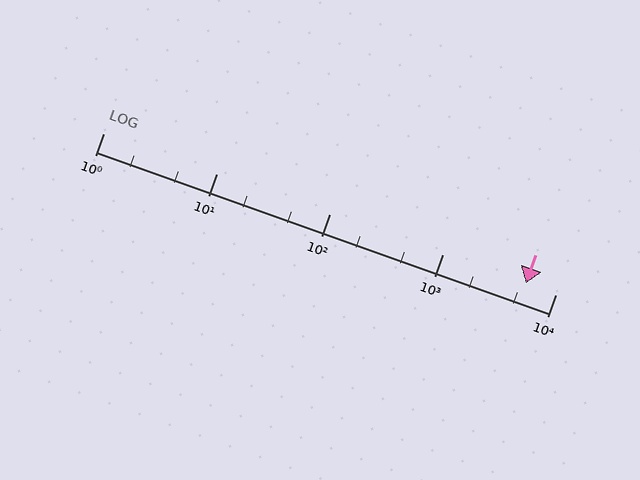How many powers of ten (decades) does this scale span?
The scale spans 4 decades, from 1 to 10000.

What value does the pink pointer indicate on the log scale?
The pointer indicates approximately 5500.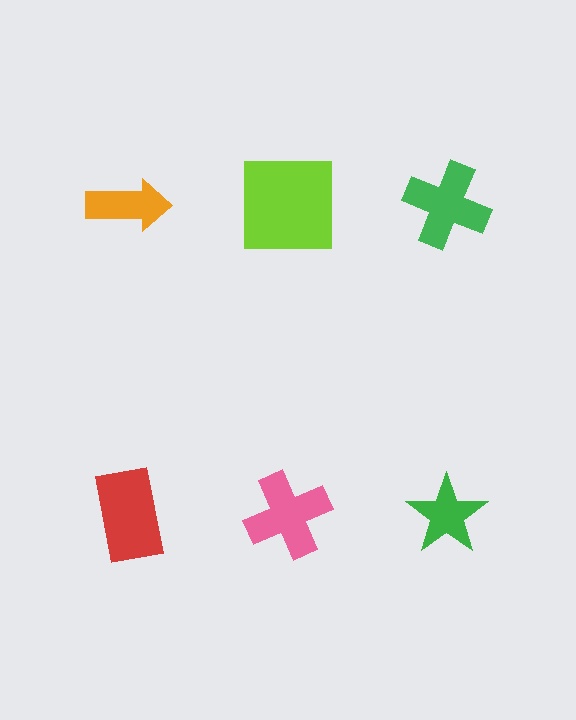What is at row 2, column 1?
A red rectangle.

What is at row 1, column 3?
A green cross.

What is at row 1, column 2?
A lime square.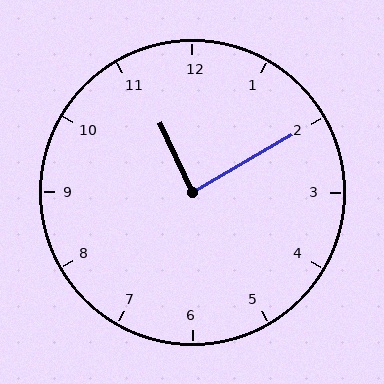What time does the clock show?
11:10.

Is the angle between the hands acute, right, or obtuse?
It is right.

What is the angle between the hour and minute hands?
Approximately 85 degrees.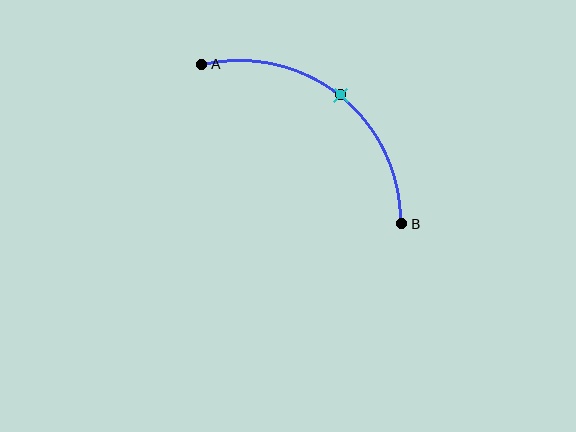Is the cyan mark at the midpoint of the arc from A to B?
Yes. The cyan mark lies on the arc at equal arc-length from both A and B — it is the arc midpoint.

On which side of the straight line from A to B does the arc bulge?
The arc bulges above and to the right of the straight line connecting A and B.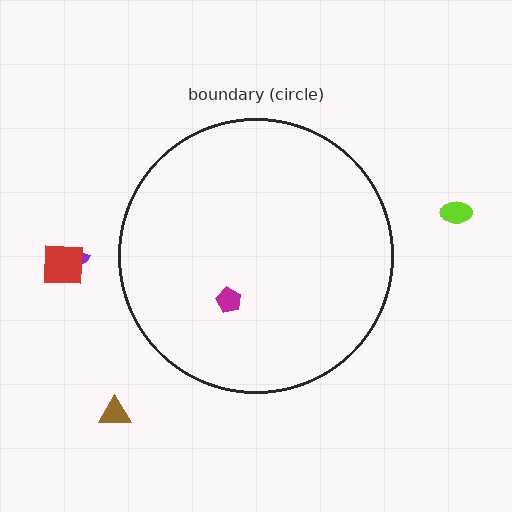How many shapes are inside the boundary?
1 inside, 4 outside.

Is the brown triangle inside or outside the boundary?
Outside.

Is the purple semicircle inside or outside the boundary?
Outside.